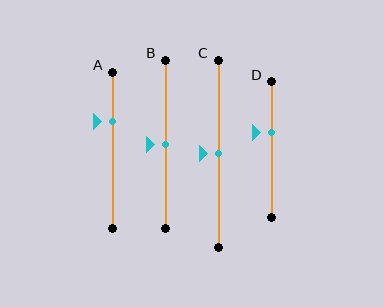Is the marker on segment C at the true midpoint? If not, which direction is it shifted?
Yes, the marker on segment C is at the true midpoint.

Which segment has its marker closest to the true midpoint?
Segment B has its marker closest to the true midpoint.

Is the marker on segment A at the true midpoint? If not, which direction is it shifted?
No, the marker on segment A is shifted upward by about 18% of the segment length.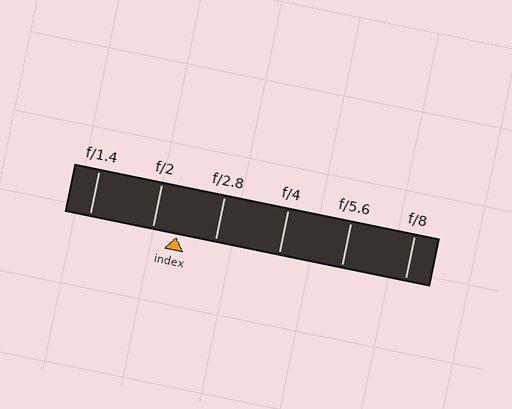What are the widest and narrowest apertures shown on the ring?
The widest aperture shown is f/1.4 and the narrowest is f/8.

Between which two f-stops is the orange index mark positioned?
The index mark is between f/2 and f/2.8.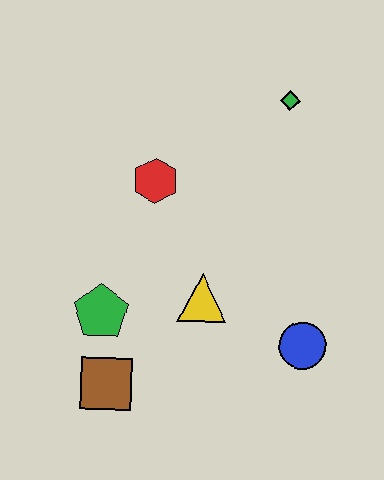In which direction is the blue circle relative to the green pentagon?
The blue circle is to the right of the green pentagon.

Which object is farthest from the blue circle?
The green diamond is farthest from the blue circle.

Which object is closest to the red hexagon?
The yellow triangle is closest to the red hexagon.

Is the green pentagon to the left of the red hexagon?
Yes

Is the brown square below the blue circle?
Yes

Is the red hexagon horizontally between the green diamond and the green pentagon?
Yes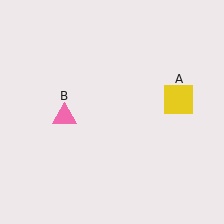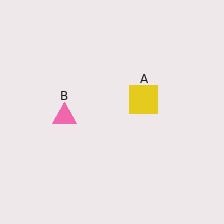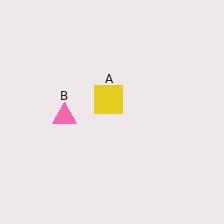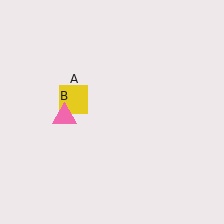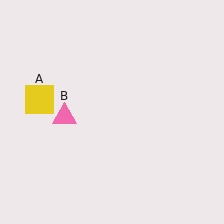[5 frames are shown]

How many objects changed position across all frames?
1 object changed position: yellow square (object A).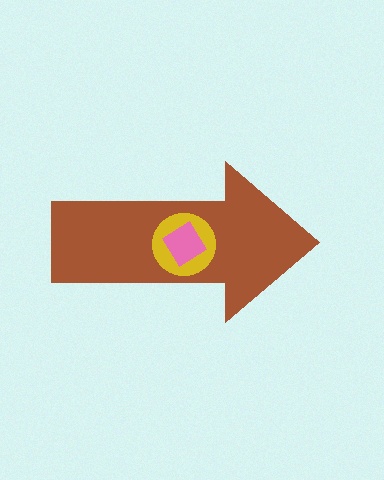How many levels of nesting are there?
3.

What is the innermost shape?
The pink diamond.